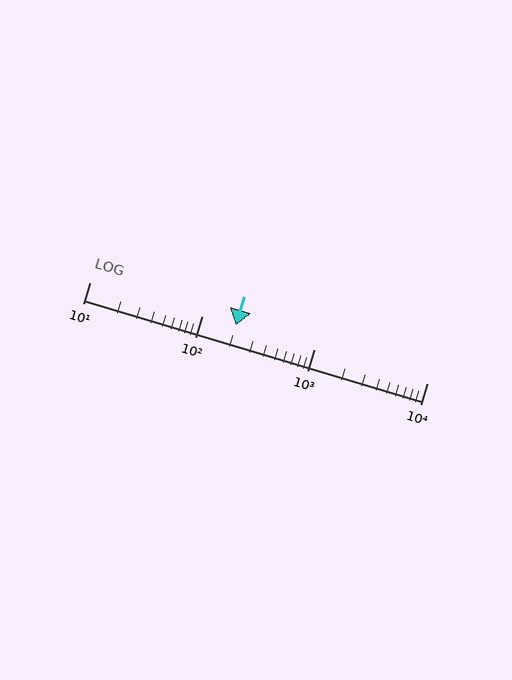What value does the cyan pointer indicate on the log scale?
The pointer indicates approximately 200.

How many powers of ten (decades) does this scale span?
The scale spans 3 decades, from 10 to 10000.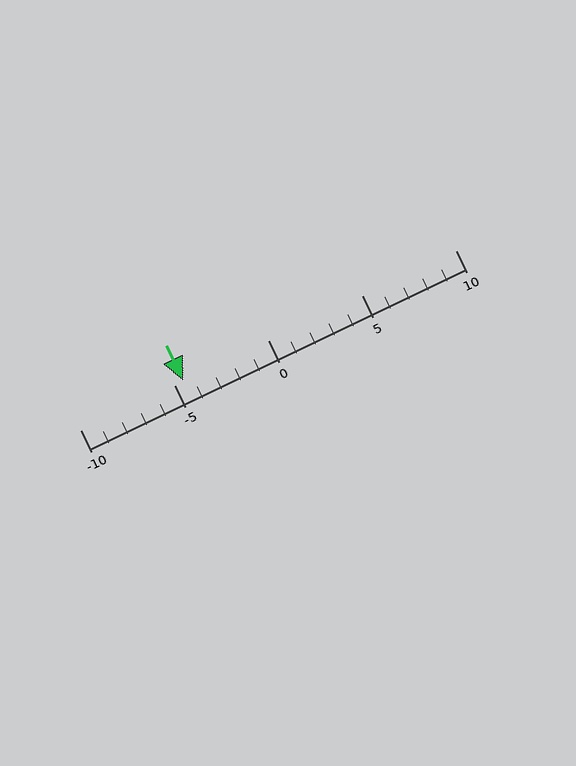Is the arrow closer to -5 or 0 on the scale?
The arrow is closer to -5.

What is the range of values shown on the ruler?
The ruler shows values from -10 to 10.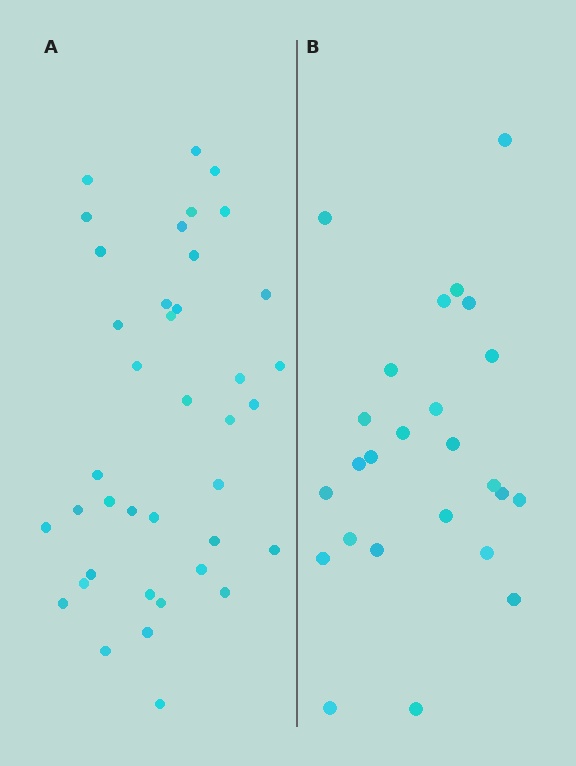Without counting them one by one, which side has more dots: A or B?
Region A (the left region) has more dots.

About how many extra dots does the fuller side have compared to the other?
Region A has approximately 15 more dots than region B.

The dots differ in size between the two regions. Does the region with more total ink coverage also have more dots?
No. Region B has more total ink coverage because its dots are larger, but region A actually contains more individual dots. Total area can be misleading — the number of items is what matters here.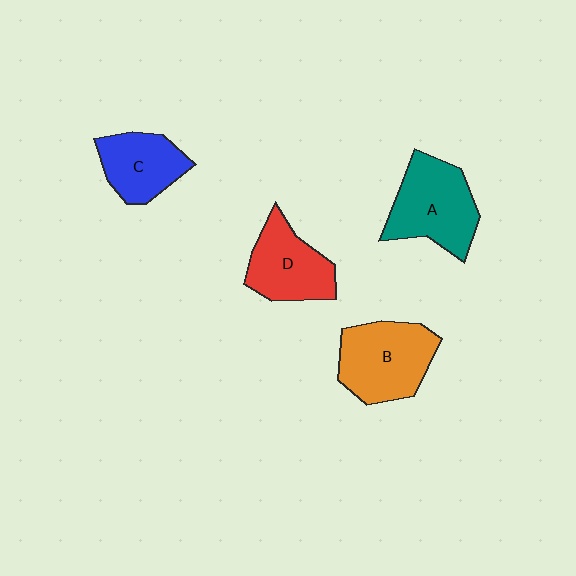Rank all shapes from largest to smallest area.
From largest to smallest: B (orange), A (teal), D (red), C (blue).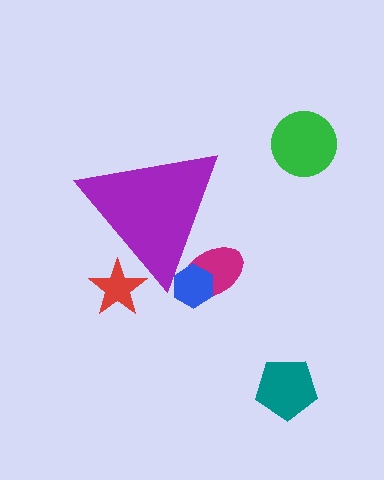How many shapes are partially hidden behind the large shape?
3 shapes are partially hidden.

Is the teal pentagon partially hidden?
No, the teal pentagon is fully visible.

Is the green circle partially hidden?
No, the green circle is fully visible.